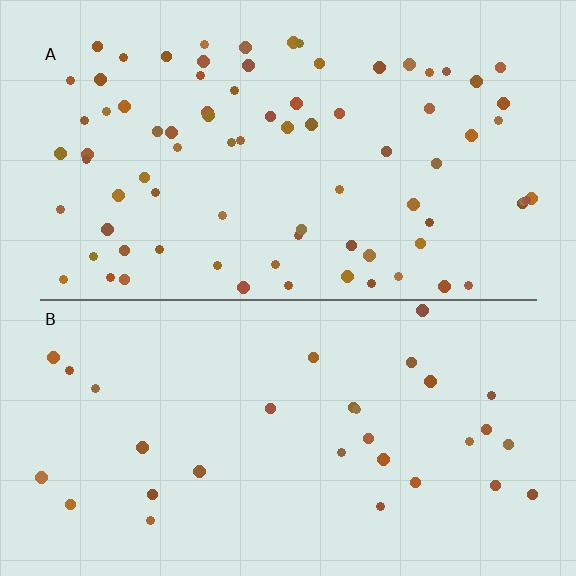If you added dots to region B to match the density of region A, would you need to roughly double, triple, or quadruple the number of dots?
Approximately triple.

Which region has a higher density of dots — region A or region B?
A (the top).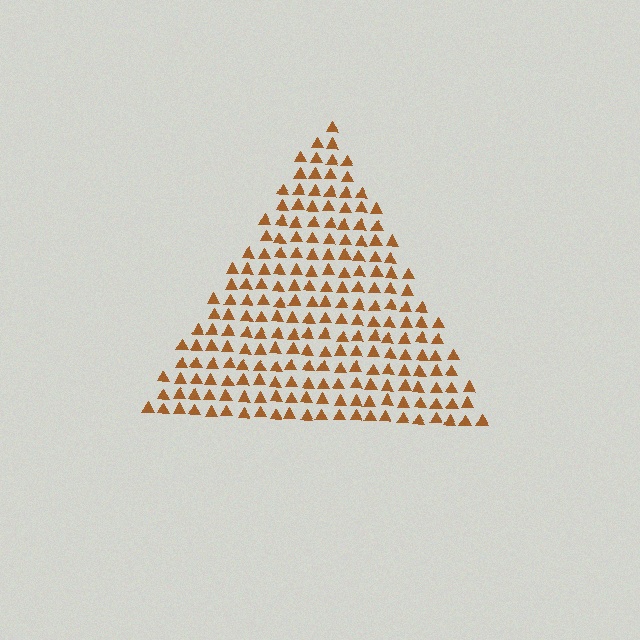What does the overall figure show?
The overall figure shows a triangle.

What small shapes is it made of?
It is made of small triangles.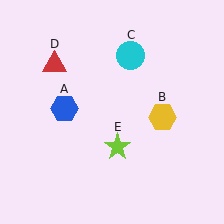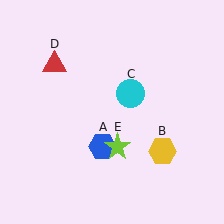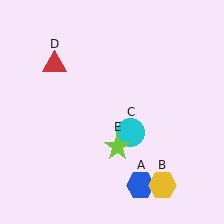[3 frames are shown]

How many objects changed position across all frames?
3 objects changed position: blue hexagon (object A), yellow hexagon (object B), cyan circle (object C).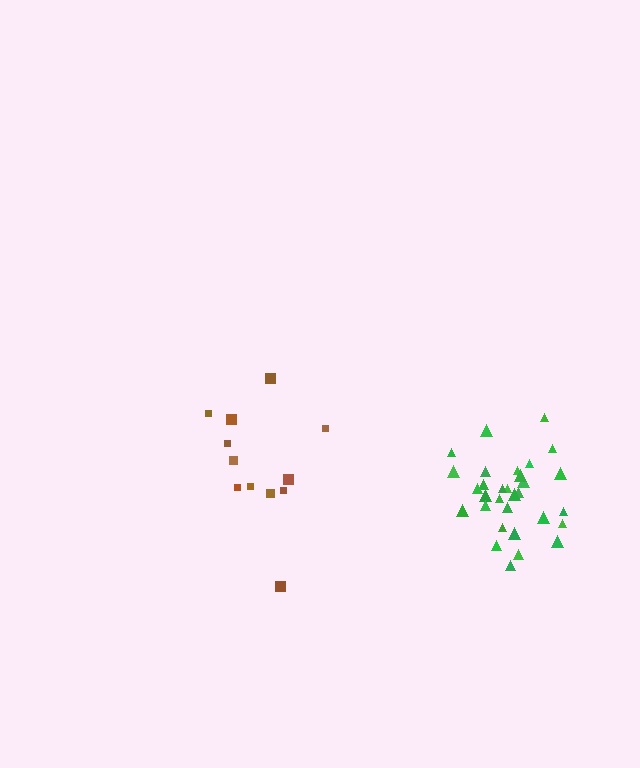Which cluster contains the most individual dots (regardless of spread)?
Green (31).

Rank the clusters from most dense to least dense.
green, brown.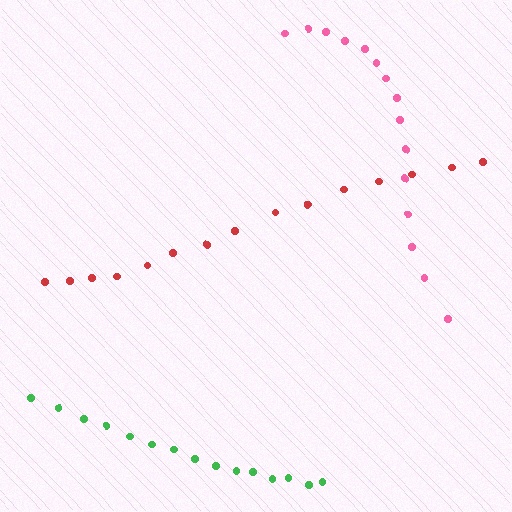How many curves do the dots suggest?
There are 3 distinct paths.